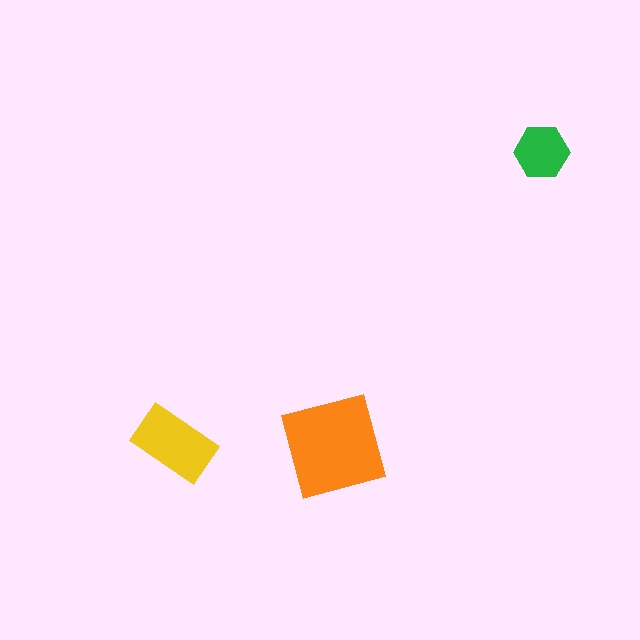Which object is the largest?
The orange square.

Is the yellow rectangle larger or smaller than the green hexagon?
Larger.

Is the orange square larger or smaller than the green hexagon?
Larger.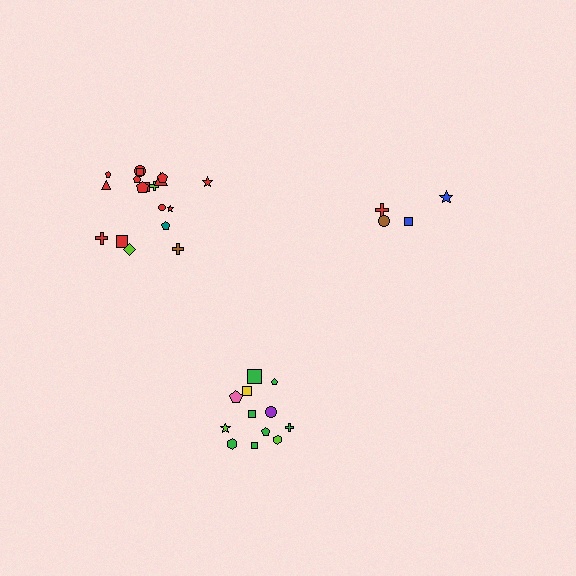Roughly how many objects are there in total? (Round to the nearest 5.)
Roughly 35 objects in total.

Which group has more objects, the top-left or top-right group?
The top-left group.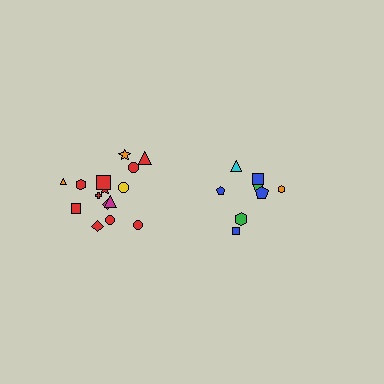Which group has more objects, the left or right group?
The left group.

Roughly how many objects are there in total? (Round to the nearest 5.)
Roughly 25 objects in total.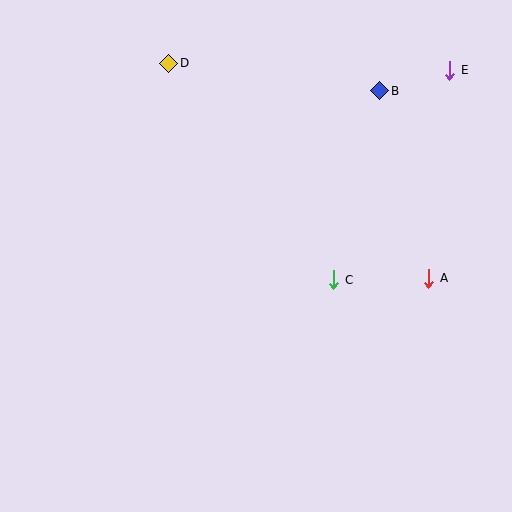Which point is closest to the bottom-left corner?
Point C is closest to the bottom-left corner.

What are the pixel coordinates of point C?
Point C is at (334, 280).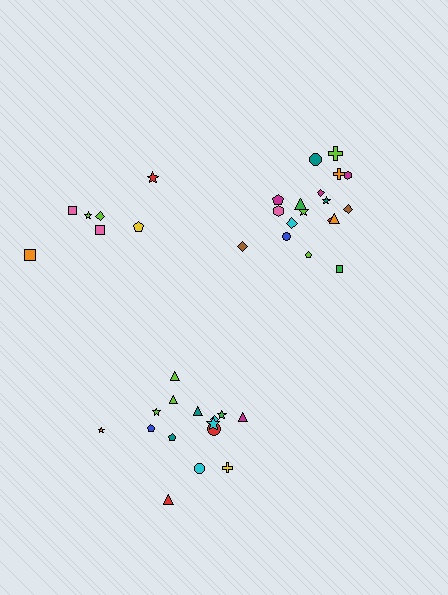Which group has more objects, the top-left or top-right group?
The top-right group.